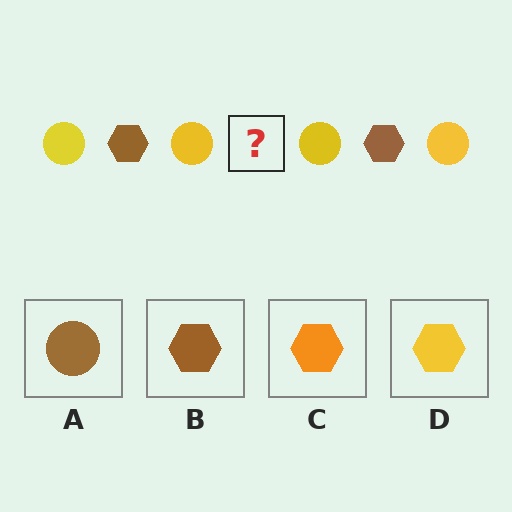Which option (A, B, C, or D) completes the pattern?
B.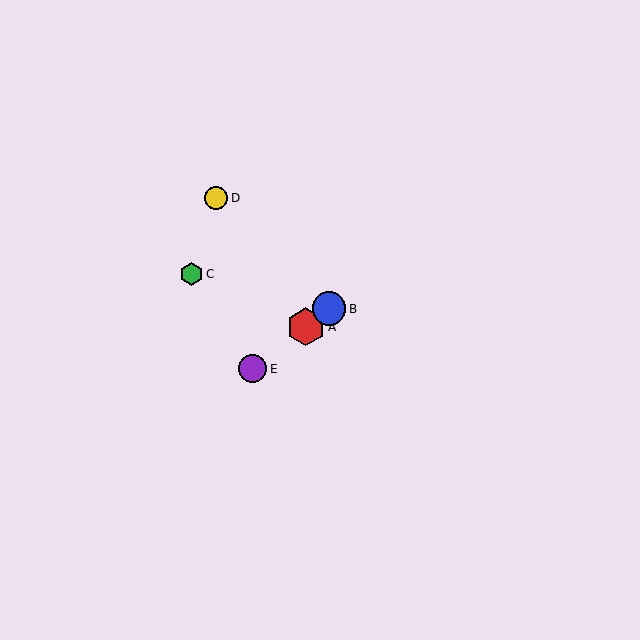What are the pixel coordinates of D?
Object D is at (216, 198).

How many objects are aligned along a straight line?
3 objects (A, B, E) are aligned along a straight line.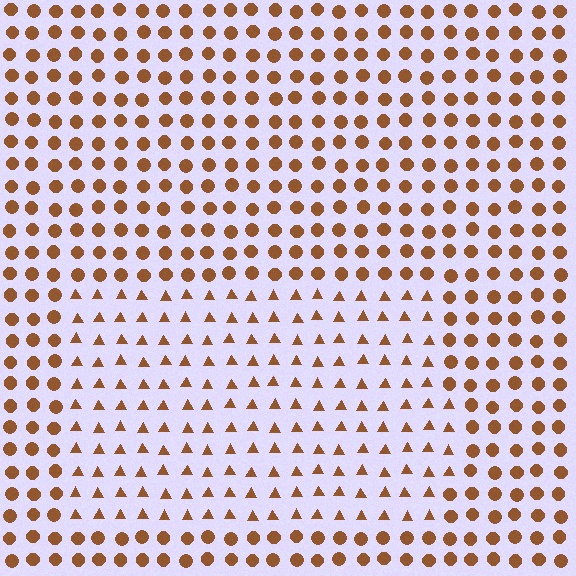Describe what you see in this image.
The image is filled with small brown elements arranged in a uniform grid. A rectangle-shaped region contains triangles, while the surrounding area contains circles. The boundary is defined purely by the change in element shape.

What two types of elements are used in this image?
The image uses triangles inside the rectangle region and circles outside it.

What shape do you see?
I see a rectangle.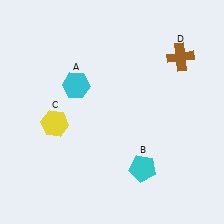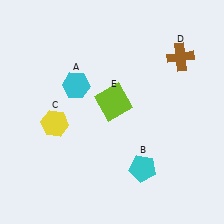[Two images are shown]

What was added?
A lime square (E) was added in Image 2.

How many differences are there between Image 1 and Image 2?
There is 1 difference between the two images.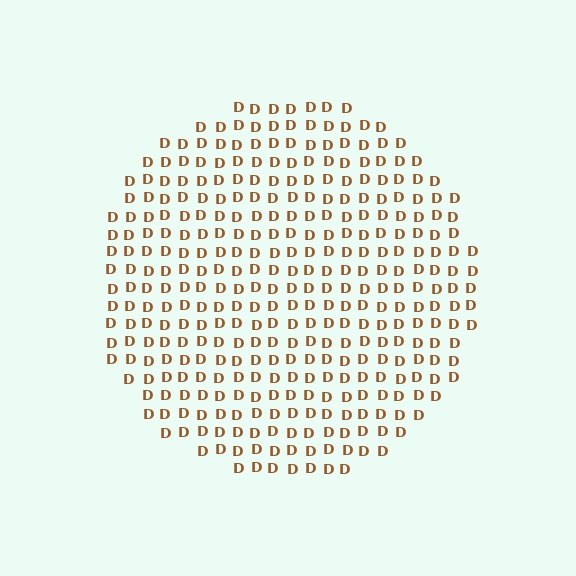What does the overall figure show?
The overall figure shows a circle.